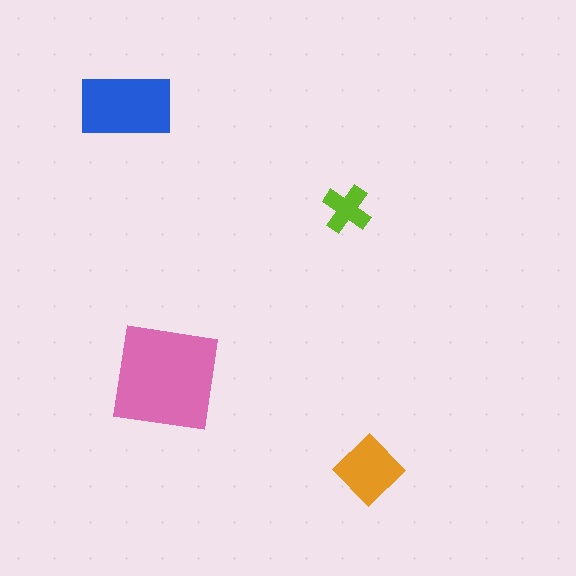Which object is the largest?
The pink square.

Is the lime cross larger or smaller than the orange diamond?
Smaller.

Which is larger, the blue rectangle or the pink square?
The pink square.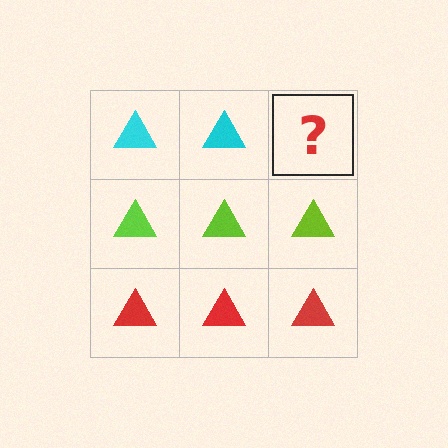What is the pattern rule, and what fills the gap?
The rule is that each row has a consistent color. The gap should be filled with a cyan triangle.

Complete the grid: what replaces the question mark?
The question mark should be replaced with a cyan triangle.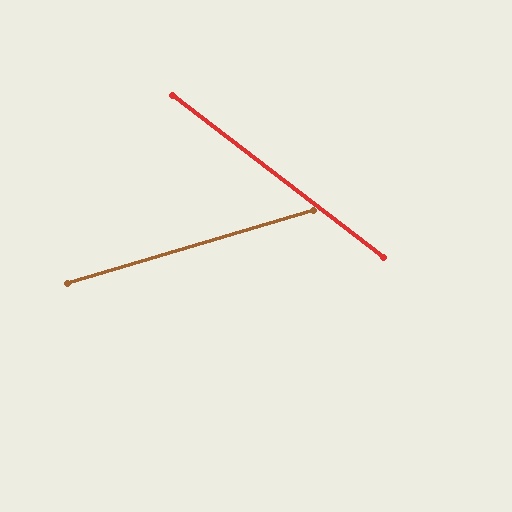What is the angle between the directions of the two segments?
Approximately 54 degrees.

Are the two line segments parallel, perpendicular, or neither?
Neither parallel nor perpendicular — they differ by about 54°.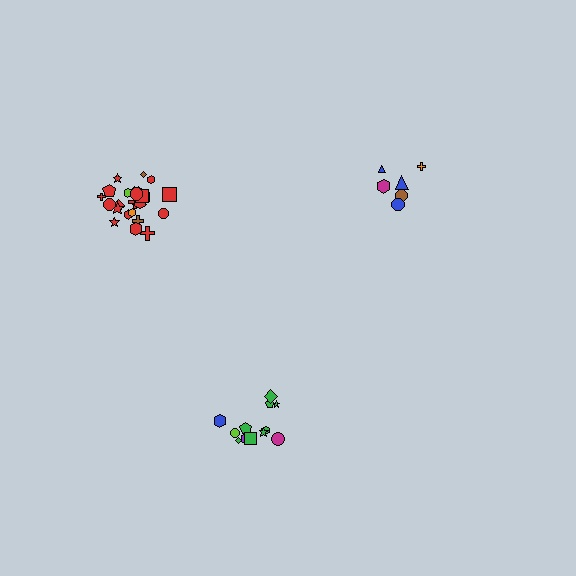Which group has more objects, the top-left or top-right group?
The top-left group.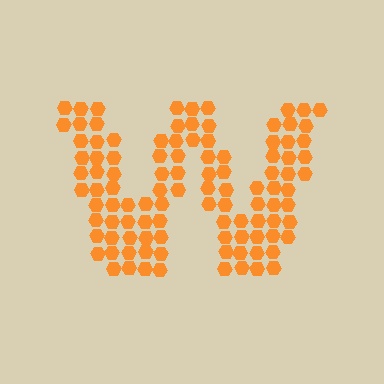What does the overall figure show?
The overall figure shows the letter W.